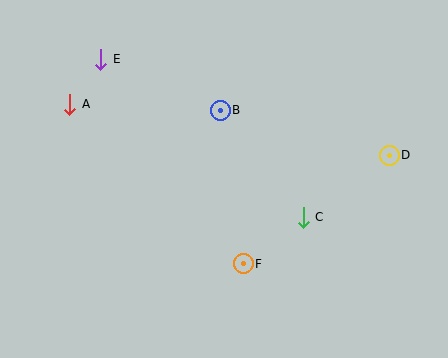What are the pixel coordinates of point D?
Point D is at (389, 155).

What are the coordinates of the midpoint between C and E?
The midpoint between C and E is at (202, 138).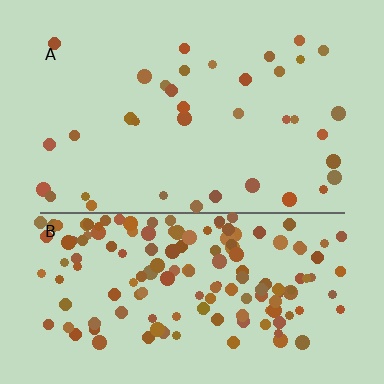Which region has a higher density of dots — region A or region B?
B (the bottom).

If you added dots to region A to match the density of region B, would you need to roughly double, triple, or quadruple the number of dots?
Approximately quadruple.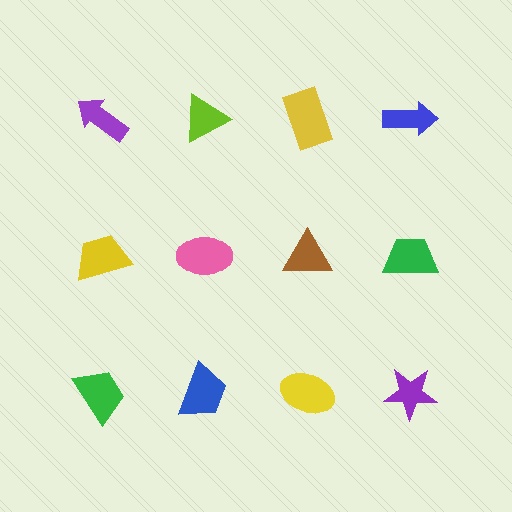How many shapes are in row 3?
4 shapes.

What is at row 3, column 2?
A blue trapezoid.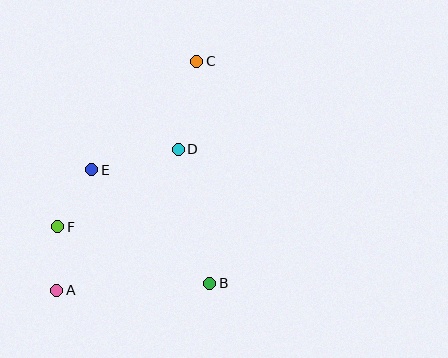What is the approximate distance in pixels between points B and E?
The distance between B and E is approximately 164 pixels.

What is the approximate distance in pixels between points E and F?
The distance between E and F is approximately 66 pixels.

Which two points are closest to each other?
Points A and F are closest to each other.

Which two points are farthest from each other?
Points A and C are farthest from each other.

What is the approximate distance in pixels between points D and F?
The distance between D and F is approximately 144 pixels.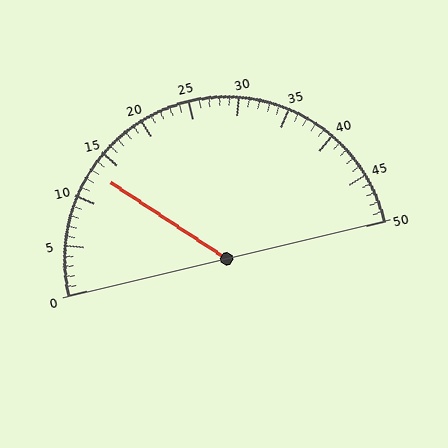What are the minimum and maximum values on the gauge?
The gauge ranges from 0 to 50.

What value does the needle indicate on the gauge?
The needle indicates approximately 13.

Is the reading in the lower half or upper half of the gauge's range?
The reading is in the lower half of the range (0 to 50).